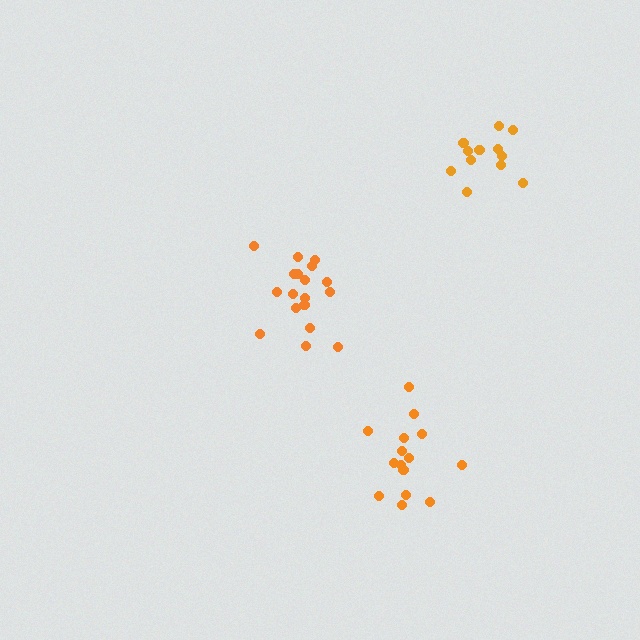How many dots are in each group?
Group 1: 15 dots, Group 2: 12 dots, Group 3: 18 dots (45 total).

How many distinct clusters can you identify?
There are 3 distinct clusters.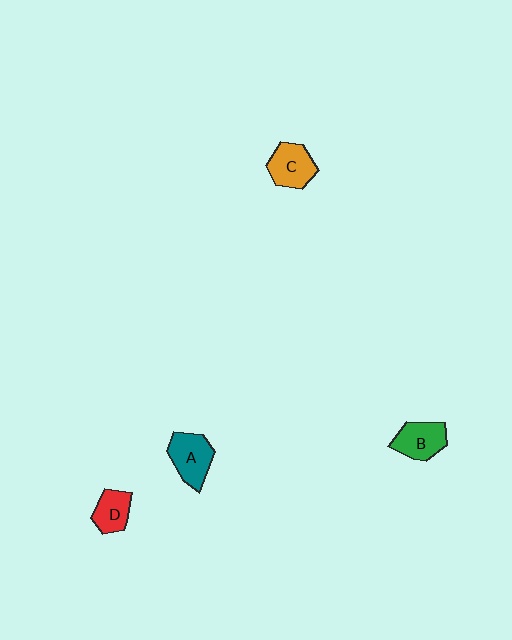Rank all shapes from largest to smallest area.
From largest to smallest: A (teal), C (orange), B (green), D (red).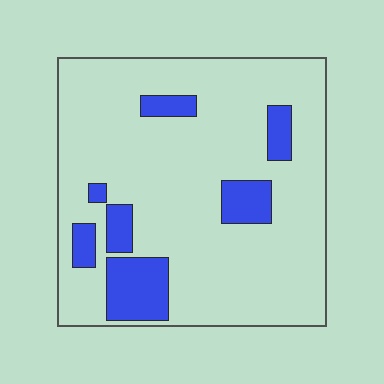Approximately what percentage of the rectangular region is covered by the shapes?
Approximately 15%.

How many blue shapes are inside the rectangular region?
7.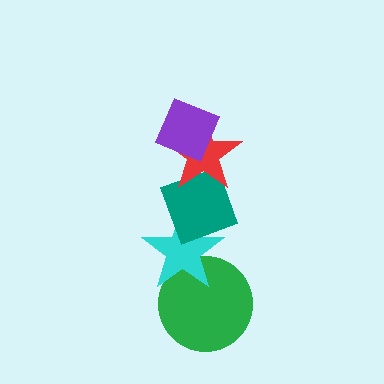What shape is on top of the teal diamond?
The red star is on top of the teal diamond.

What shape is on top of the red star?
The purple diamond is on top of the red star.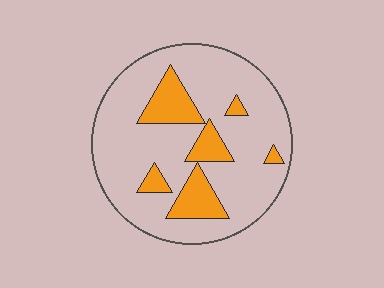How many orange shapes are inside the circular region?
6.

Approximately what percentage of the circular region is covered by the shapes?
Approximately 20%.